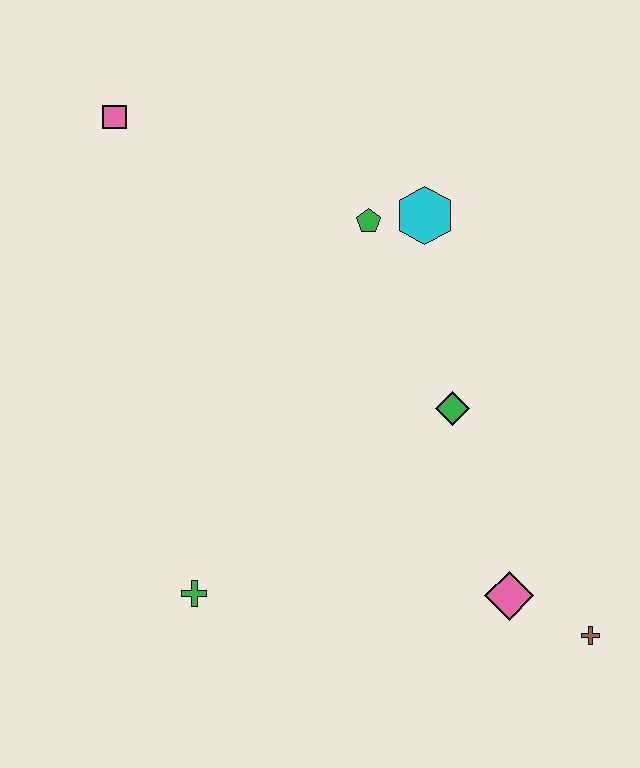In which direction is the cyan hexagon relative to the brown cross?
The cyan hexagon is above the brown cross.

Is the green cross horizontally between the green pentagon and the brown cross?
No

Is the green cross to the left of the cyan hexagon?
Yes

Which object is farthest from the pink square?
The brown cross is farthest from the pink square.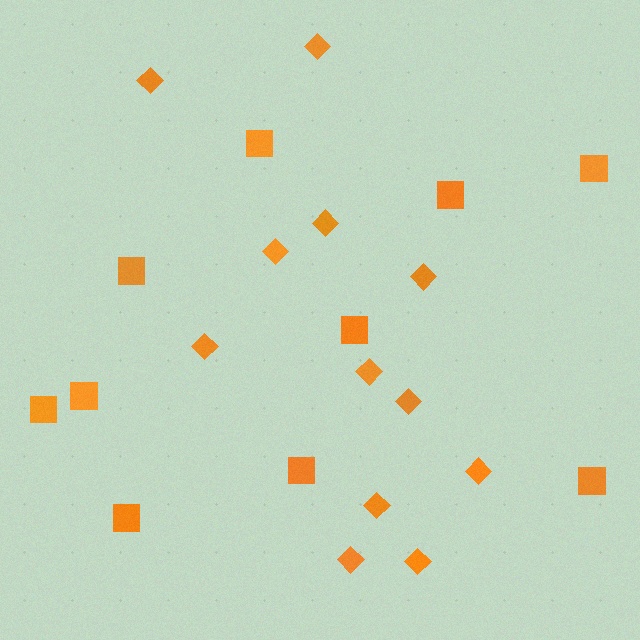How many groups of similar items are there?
There are 2 groups: one group of diamonds (12) and one group of squares (10).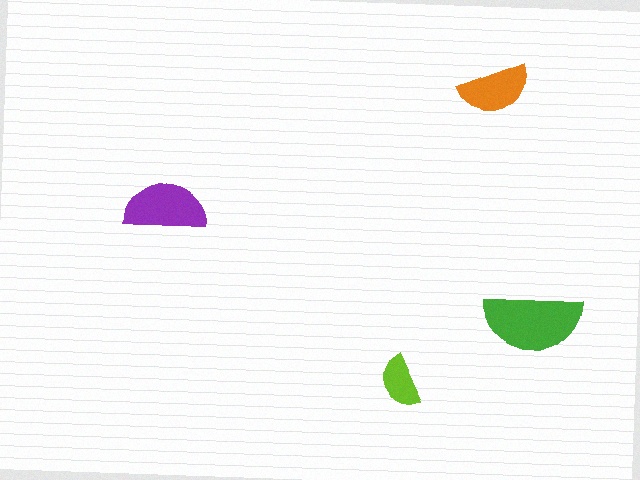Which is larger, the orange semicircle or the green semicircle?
The green one.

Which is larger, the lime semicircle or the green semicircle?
The green one.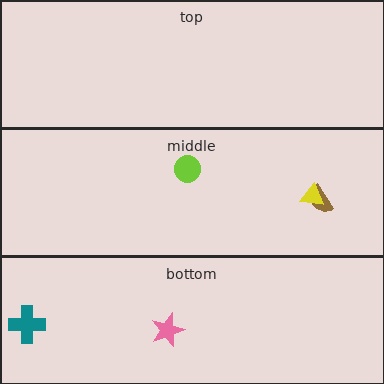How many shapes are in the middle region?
3.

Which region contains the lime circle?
The middle region.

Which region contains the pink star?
The bottom region.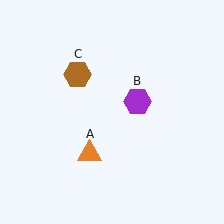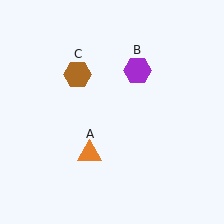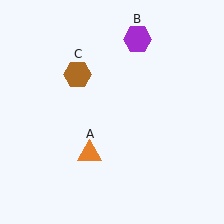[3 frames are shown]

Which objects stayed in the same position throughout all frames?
Orange triangle (object A) and brown hexagon (object C) remained stationary.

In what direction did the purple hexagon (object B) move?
The purple hexagon (object B) moved up.